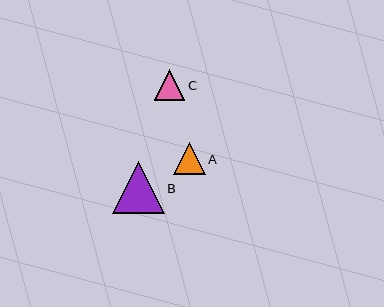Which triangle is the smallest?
Triangle C is the smallest with a size of approximately 31 pixels.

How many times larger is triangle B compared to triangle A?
Triangle B is approximately 1.7 times the size of triangle A.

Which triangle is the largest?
Triangle B is the largest with a size of approximately 52 pixels.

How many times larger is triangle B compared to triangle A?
Triangle B is approximately 1.7 times the size of triangle A.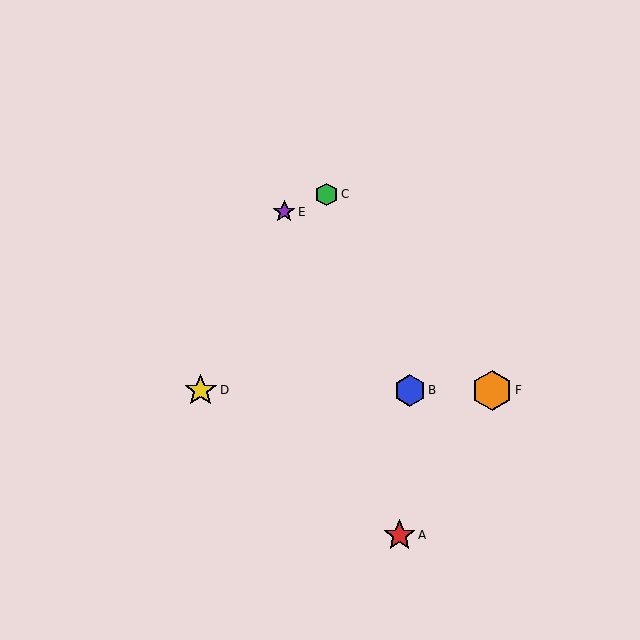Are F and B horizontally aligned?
Yes, both are at y≈390.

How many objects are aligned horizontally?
3 objects (B, D, F) are aligned horizontally.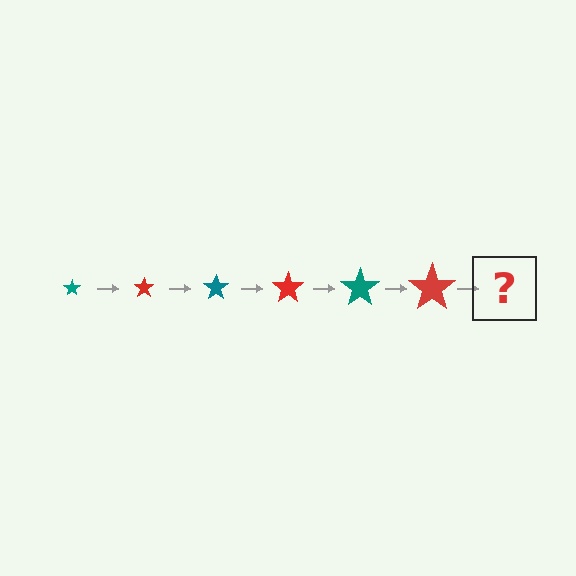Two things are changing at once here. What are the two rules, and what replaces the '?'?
The two rules are that the star grows larger each step and the color cycles through teal and red. The '?' should be a teal star, larger than the previous one.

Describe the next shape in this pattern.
It should be a teal star, larger than the previous one.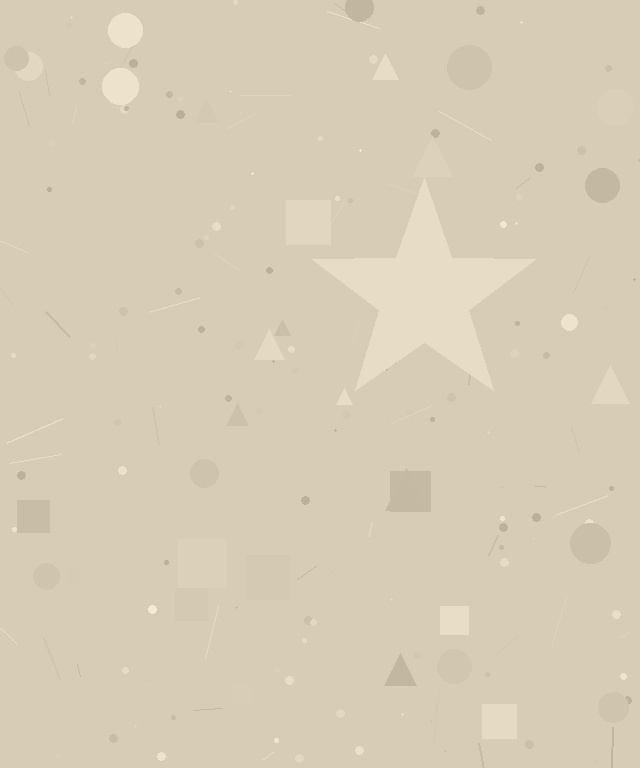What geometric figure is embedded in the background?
A star is embedded in the background.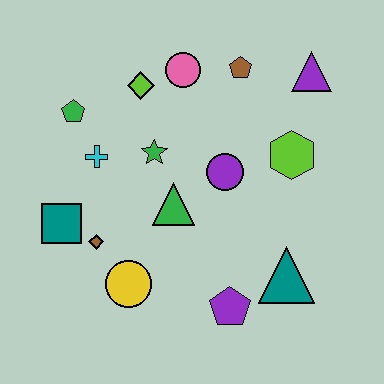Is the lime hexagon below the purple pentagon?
No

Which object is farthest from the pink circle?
The purple pentagon is farthest from the pink circle.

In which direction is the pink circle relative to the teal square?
The pink circle is above the teal square.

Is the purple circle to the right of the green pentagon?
Yes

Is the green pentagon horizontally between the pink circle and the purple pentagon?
No